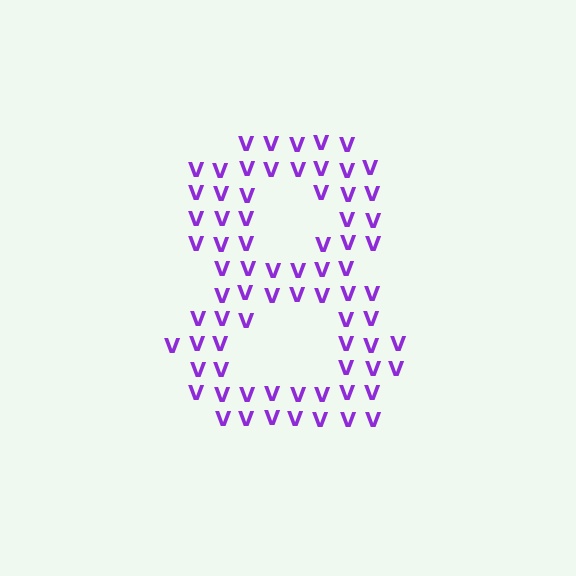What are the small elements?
The small elements are letter V's.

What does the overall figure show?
The overall figure shows the digit 8.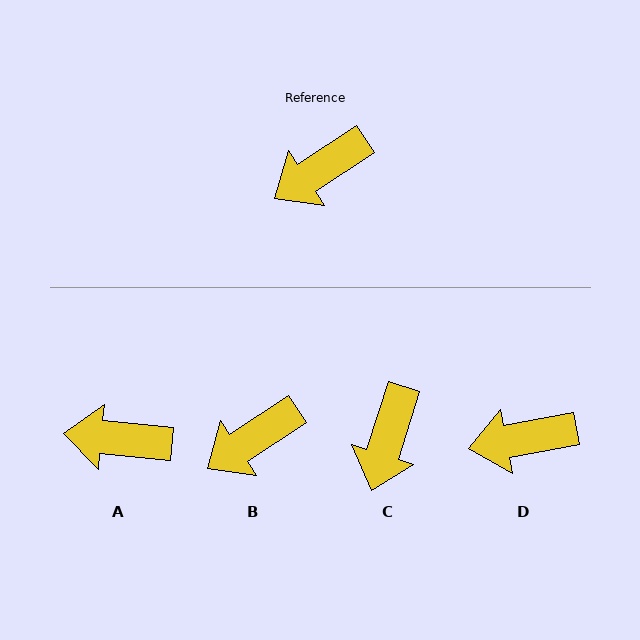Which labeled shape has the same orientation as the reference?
B.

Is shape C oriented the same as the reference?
No, it is off by about 39 degrees.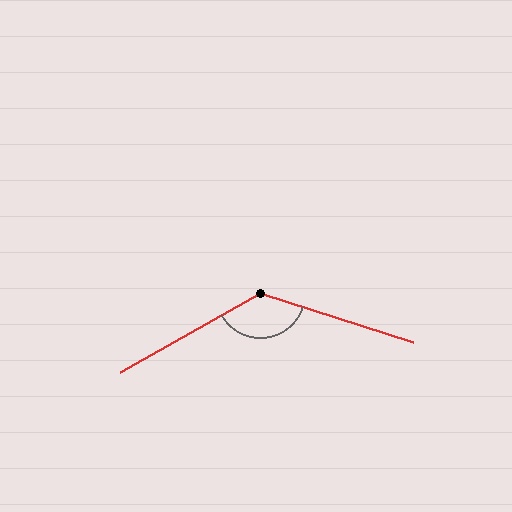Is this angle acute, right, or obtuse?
It is obtuse.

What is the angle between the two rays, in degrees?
Approximately 132 degrees.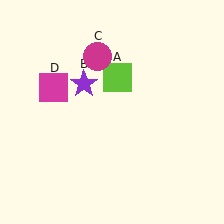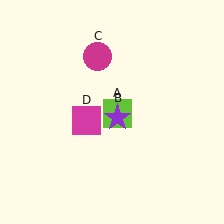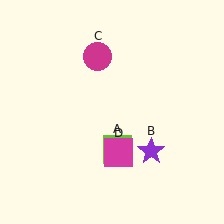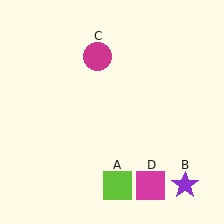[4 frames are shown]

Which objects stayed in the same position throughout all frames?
Magenta circle (object C) remained stationary.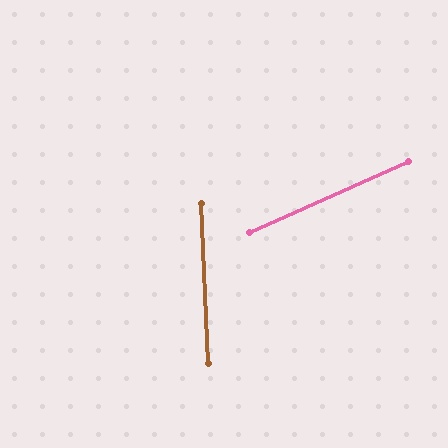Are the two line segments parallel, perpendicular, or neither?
Neither parallel nor perpendicular — they differ by about 68°.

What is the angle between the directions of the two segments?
Approximately 68 degrees.